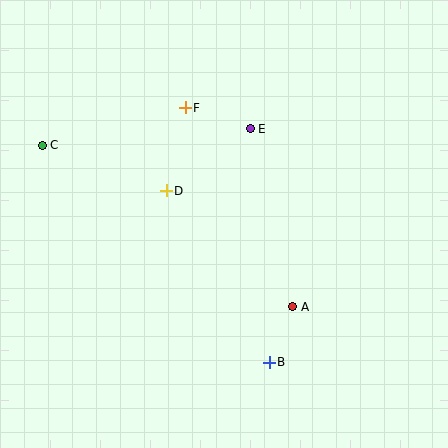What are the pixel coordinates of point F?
Point F is at (185, 108).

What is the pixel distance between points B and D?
The distance between B and D is 200 pixels.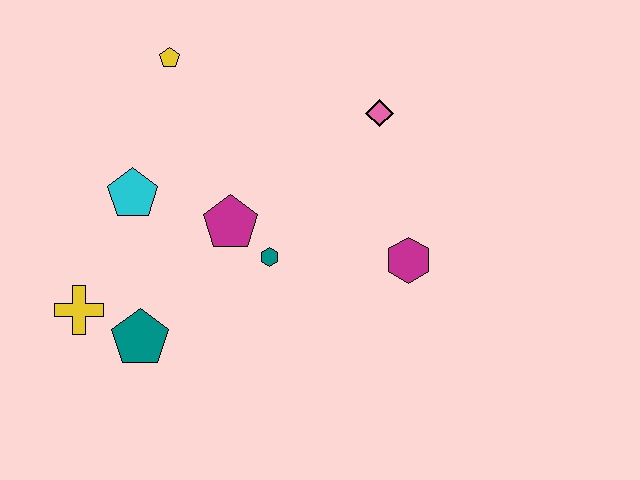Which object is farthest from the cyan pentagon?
The magenta hexagon is farthest from the cyan pentagon.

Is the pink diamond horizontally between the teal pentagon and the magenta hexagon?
Yes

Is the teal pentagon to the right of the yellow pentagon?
No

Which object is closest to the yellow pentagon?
The cyan pentagon is closest to the yellow pentagon.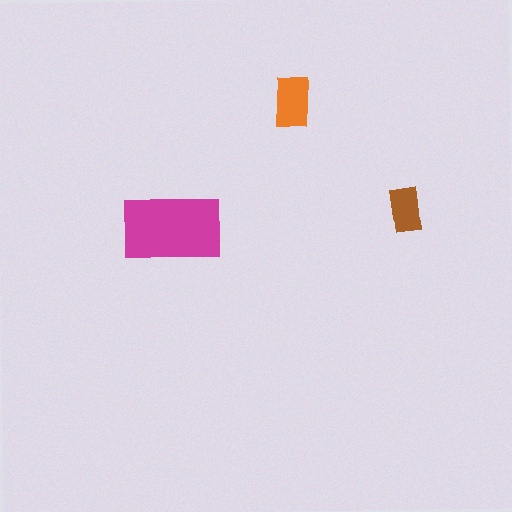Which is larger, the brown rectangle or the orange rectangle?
The orange one.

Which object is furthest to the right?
The brown rectangle is rightmost.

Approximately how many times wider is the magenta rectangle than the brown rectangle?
About 2 times wider.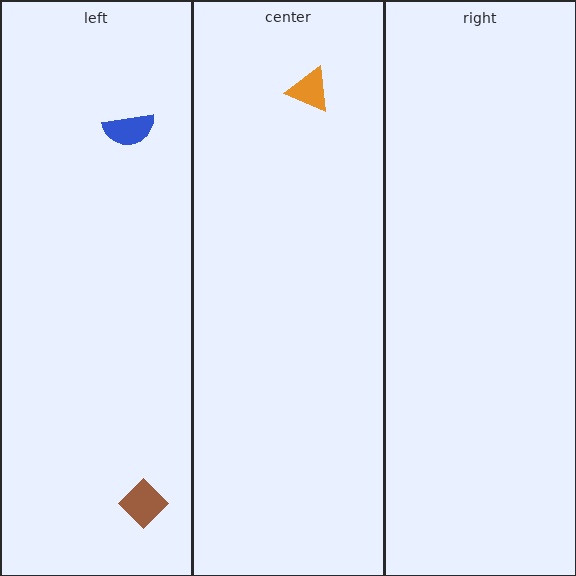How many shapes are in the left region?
2.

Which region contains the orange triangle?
The center region.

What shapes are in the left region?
The blue semicircle, the brown diamond.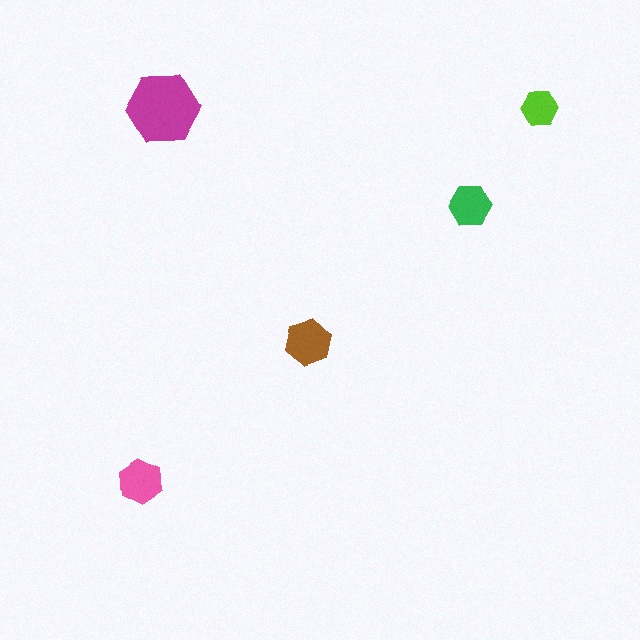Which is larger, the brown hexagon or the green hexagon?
The brown one.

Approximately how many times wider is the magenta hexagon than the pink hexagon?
About 1.5 times wider.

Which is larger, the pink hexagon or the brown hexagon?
The brown one.